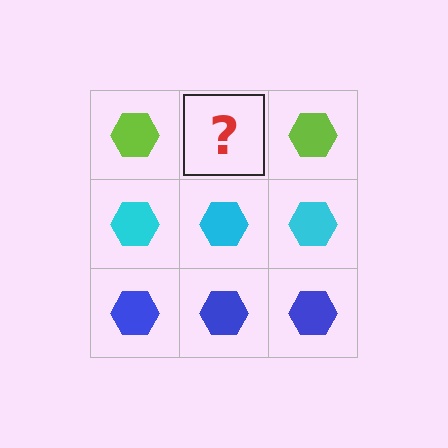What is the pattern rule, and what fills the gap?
The rule is that each row has a consistent color. The gap should be filled with a lime hexagon.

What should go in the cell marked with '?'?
The missing cell should contain a lime hexagon.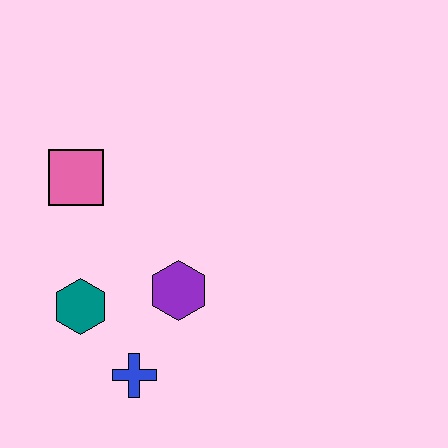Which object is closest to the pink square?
The teal hexagon is closest to the pink square.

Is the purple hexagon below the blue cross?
No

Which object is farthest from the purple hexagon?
The pink square is farthest from the purple hexagon.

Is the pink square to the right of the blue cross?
No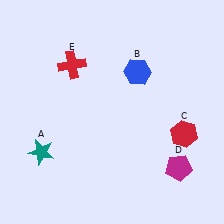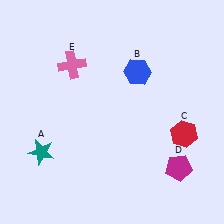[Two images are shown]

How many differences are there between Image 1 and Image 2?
There is 1 difference between the two images.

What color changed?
The cross (E) changed from red in Image 1 to pink in Image 2.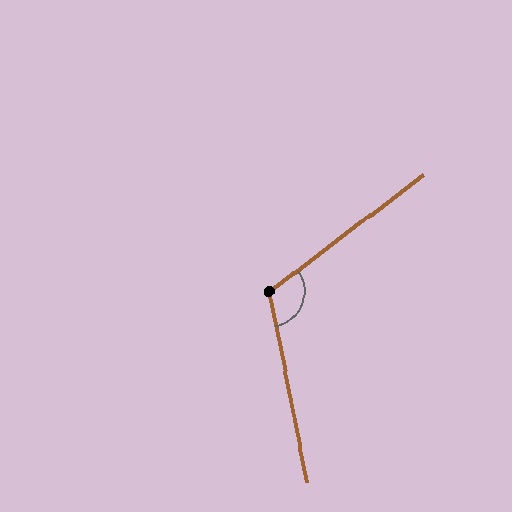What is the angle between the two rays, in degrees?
Approximately 116 degrees.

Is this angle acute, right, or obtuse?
It is obtuse.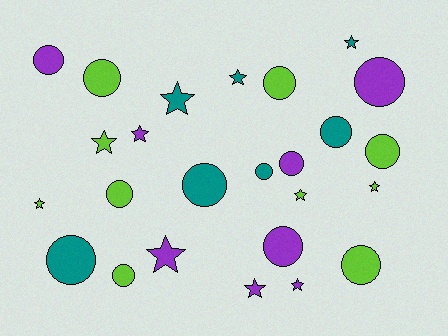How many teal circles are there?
There are 4 teal circles.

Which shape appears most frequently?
Circle, with 14 objects.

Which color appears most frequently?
Lime, with 10 objects.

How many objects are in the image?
There are 25 objects.